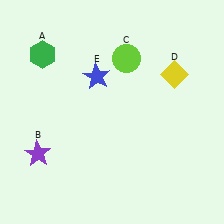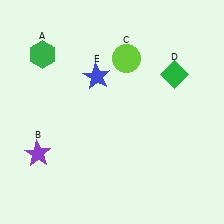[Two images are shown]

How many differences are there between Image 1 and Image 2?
There is 1 difference between the two images.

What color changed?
The diamond (D) changed from yellow in Image 1 to green in Image 2.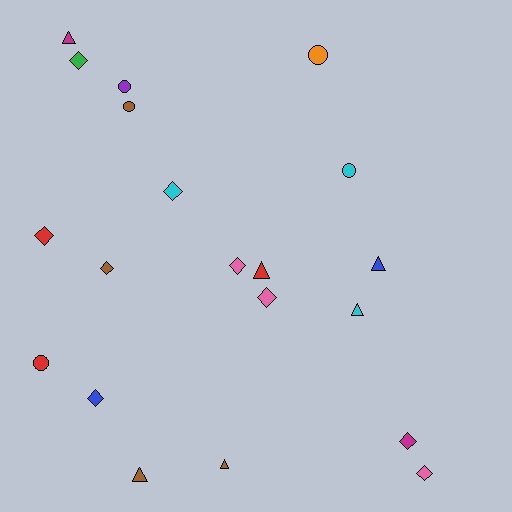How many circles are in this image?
There are 5 circles.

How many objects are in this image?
There are 20 objects.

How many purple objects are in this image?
There is 1 purple object.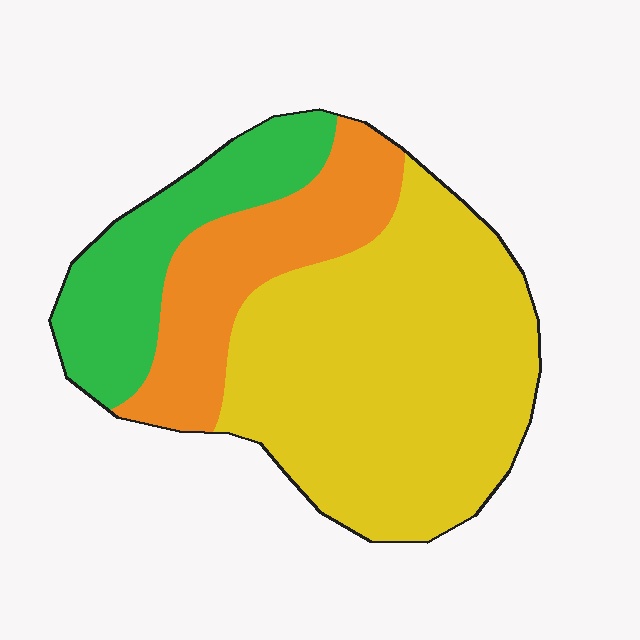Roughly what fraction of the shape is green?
Green covers 21% of the shape.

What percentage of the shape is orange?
Orange takes up about one fifth (1/5) of the shape.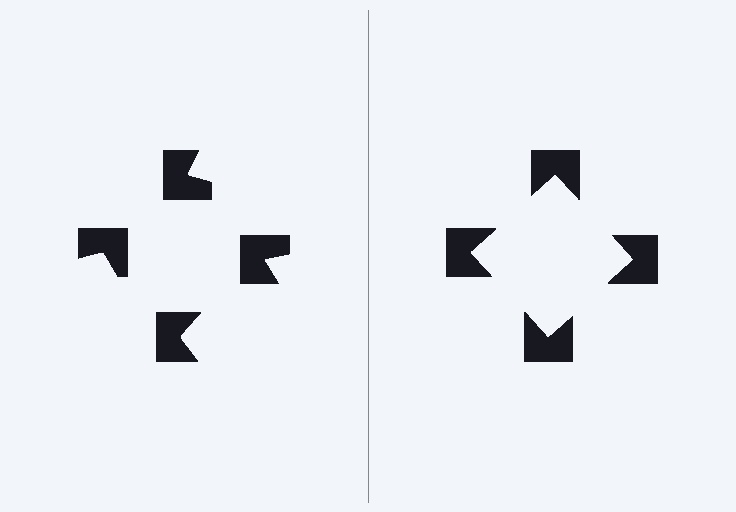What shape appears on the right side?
An illusory square.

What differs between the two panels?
The notched squares are positioned identically on both sides; only the wedge orientations differ. On the right they align to a square; on the left they are misaligned.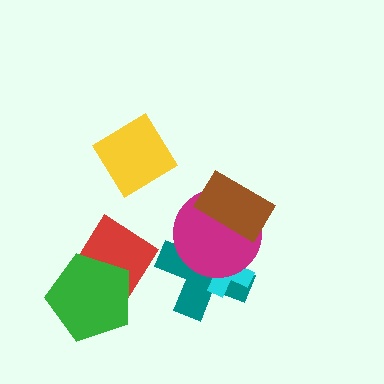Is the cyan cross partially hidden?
Yes, it is partially covered by another shape.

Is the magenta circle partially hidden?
Yes, it is partially covered by another shape.